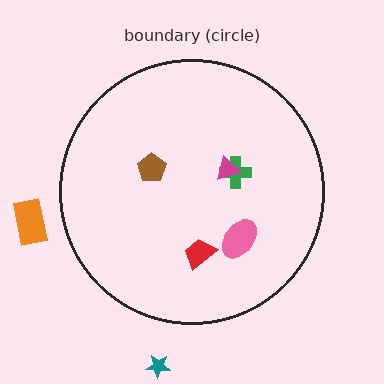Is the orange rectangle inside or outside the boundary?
Outside.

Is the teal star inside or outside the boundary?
Outside.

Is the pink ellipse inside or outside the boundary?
Inside.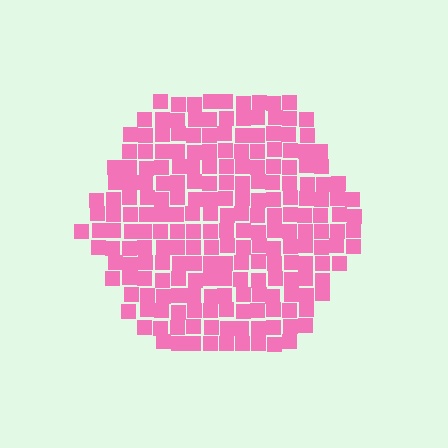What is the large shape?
The large shape is a hexagon.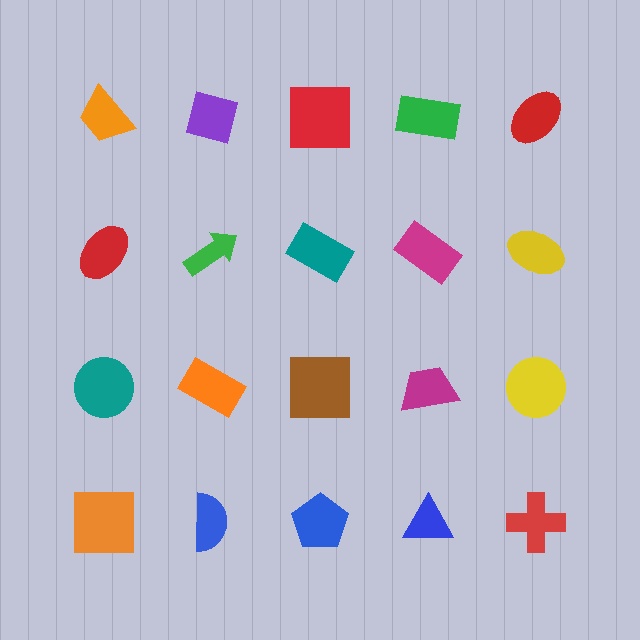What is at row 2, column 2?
A green arrow.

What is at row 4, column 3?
A blue pentagon.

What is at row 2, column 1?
A red ellipse.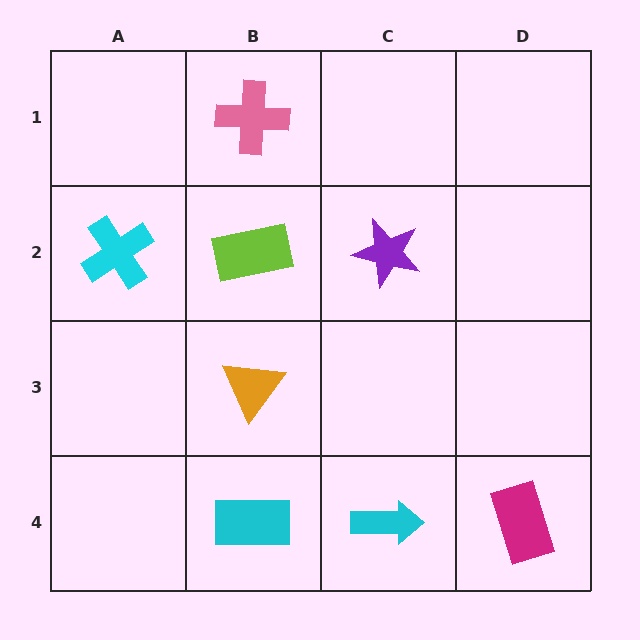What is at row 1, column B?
A pink cross.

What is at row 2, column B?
A lime rectangle.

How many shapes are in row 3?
1 shape.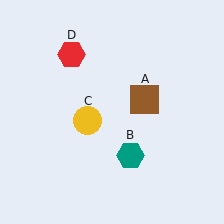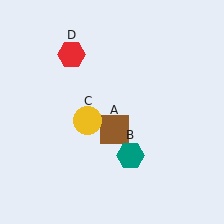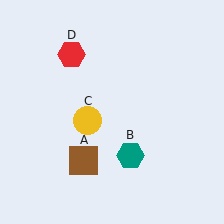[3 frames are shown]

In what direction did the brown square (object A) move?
The brown square (object A) moved down and to the left.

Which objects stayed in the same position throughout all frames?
Teal hexagon (object B) and yellow circle (object C) and red hexagon (object D) remained stationary.